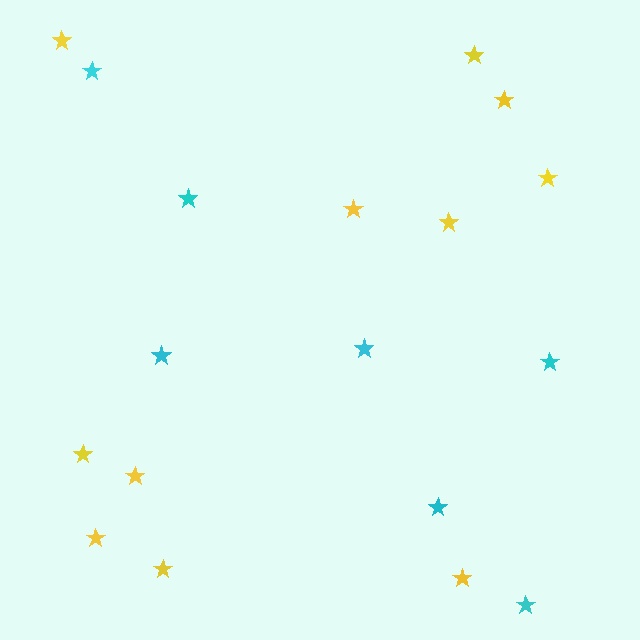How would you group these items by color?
There are 2 groups: one group of yellow stars (11) and one group of cyan stars (7).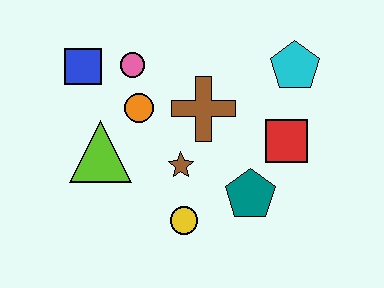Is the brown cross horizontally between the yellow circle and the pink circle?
No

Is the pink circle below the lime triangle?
No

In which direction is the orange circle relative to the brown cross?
The orange circle is to the left of the brown cross.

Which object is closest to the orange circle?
The pink circle is closest to the orange circle.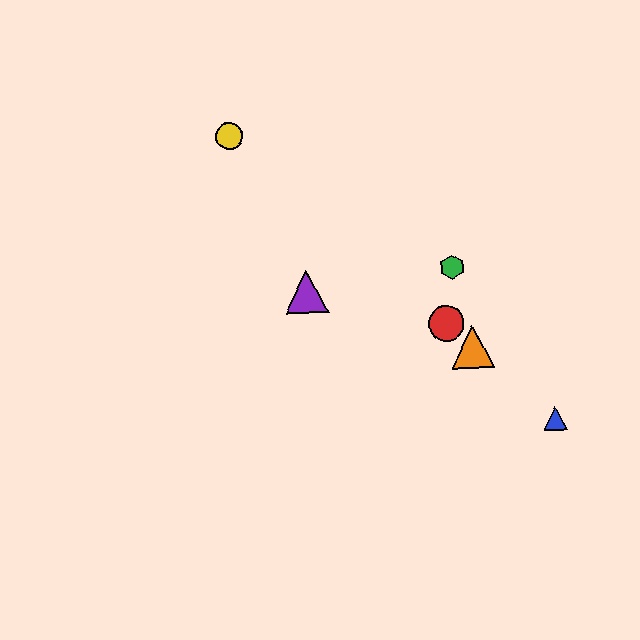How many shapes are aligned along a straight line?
4 shapes (the red circle, the blue triangle, the yellow circle, the orange triangle) are aligned along a straight line.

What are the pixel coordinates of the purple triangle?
The purple triangle is at (306, 292).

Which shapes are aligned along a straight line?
The red circle, the blue triangle, the yellow circle, the orange triangle are aligned along a straight line.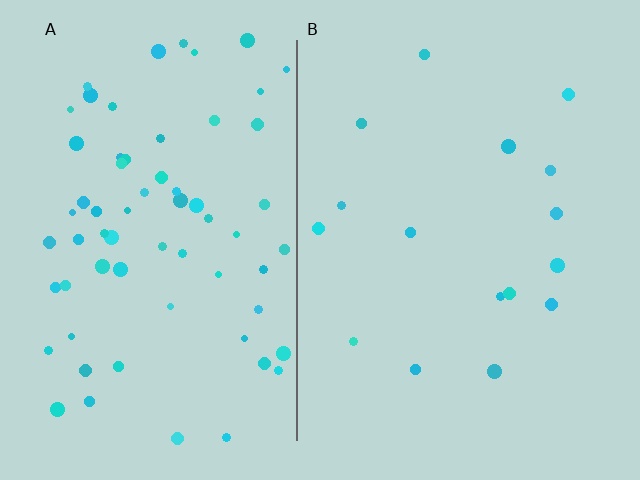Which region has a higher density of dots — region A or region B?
A (the left).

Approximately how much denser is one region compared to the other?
Approximately 4.1× — region A over region B.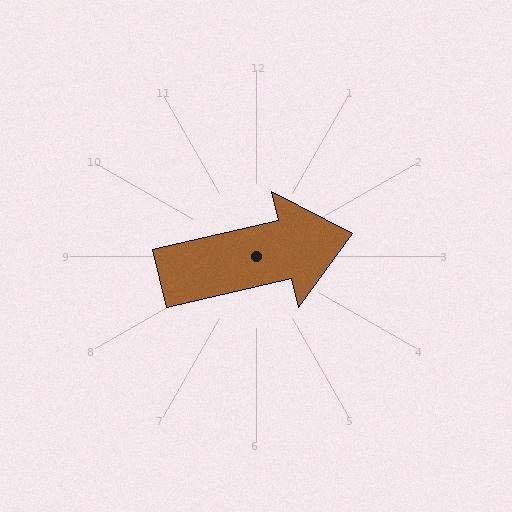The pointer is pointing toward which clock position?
Roughly 3 o'clock.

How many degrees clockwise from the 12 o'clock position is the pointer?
Approximately 77 degrees.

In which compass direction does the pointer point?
East.